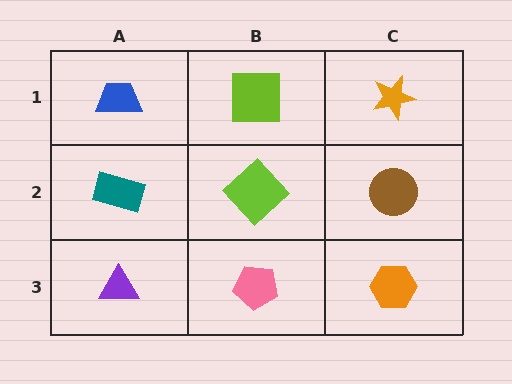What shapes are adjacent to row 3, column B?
A lime diamond (row 2, column B), a purple triangle (row 3, column A), an orange hexagon (row 3, column C).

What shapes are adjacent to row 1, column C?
A brown circle (row 2, column C), a lime square (row 1, column B).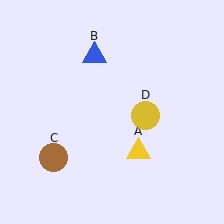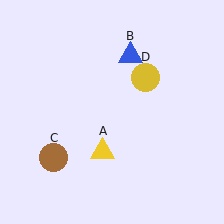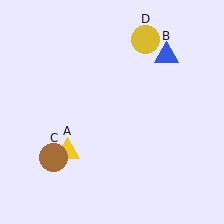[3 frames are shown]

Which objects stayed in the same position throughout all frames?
Brown circle (object C) remained stationary.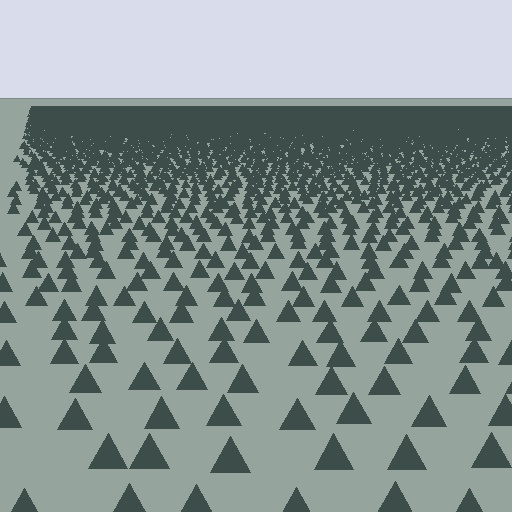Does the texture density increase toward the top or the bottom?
Density increases toward the top.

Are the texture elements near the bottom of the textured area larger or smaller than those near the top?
Larger. Near the bottom, elements are closer to the viewer and appear at a bigger on-screen size.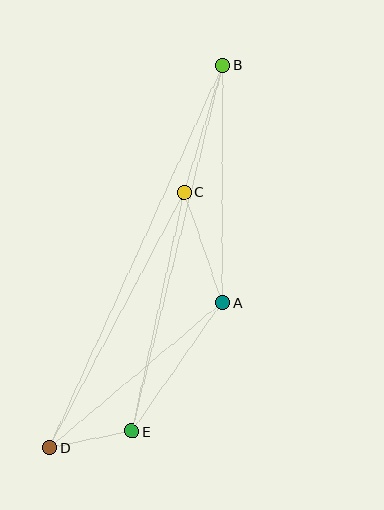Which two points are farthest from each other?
Points B and D are farthest from each other.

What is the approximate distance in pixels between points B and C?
The distance between B and C is approximately 133 pixels.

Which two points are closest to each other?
Points D and E are closest to each other.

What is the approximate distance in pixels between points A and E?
The distance between A and E is approximately 157 pixels.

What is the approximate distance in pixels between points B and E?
The distance between B and E is approximately 377 pixels.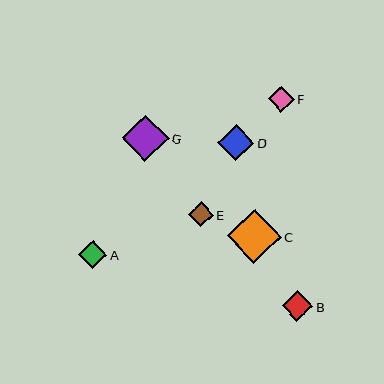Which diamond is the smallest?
Diamond E is the smallest with a size of approximately 25 pixels.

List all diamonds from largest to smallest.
From largest to smallest: C, G, D, B, A, F, E.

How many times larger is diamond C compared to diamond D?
Diamond C is approximately 1.5 times the size of diamond D.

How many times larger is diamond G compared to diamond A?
Diamond G is approximately 1.7 times the size of diamond A.